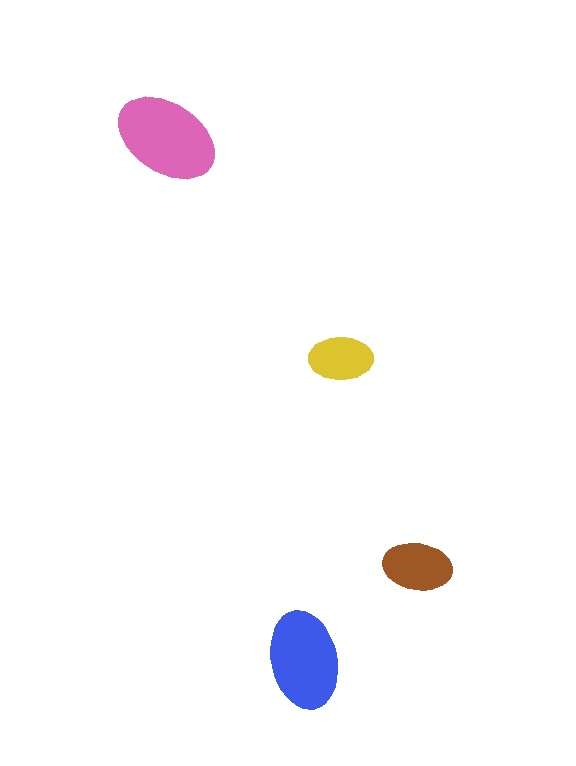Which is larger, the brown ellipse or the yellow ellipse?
The brown one.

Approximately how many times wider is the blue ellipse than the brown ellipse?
About 1.5 times wider.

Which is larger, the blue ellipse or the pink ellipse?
The pink one.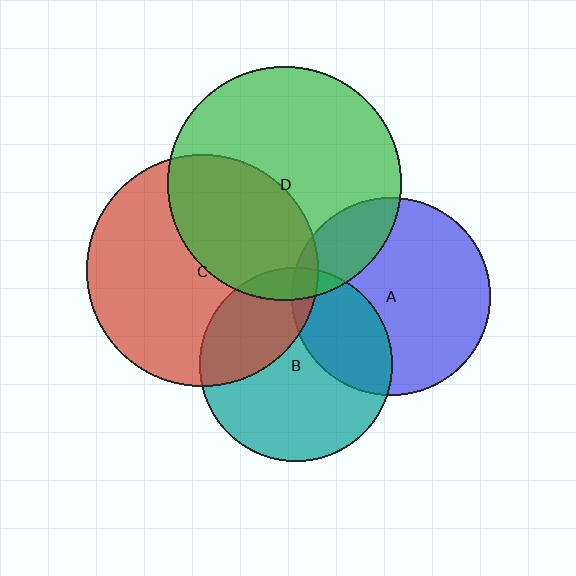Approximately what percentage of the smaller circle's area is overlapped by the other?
Approximately 20%.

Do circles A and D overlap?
Yes.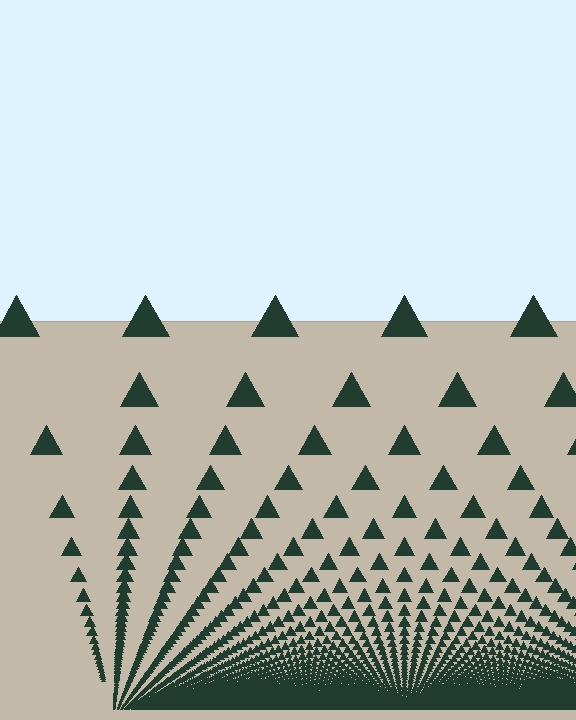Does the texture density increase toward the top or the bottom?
Density increases toward the bottom.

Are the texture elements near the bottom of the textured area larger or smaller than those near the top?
Smaller. The gradient is inverted — elements near the bottom are smaller and denser.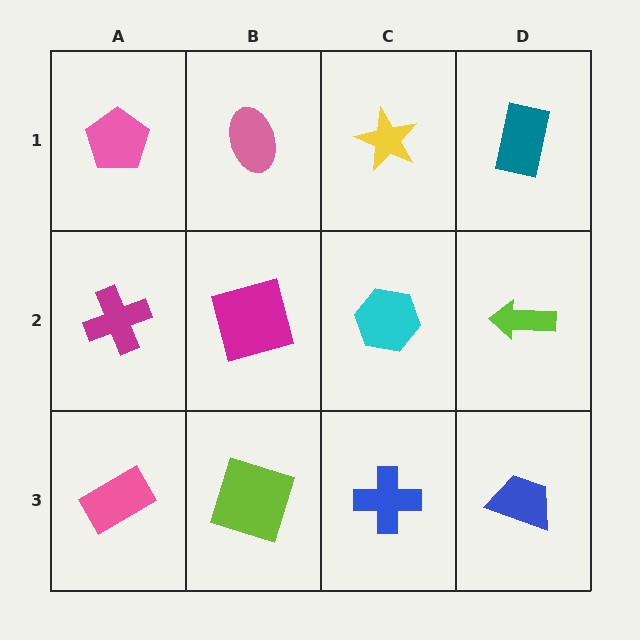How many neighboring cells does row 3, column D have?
2.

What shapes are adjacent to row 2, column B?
A pink ellipse (row 1, column B), a lime square (row 3, column B), a magenta cross (row 2, column A), a cyan hexagon (row 2, column C).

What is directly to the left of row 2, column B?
A magenta cross.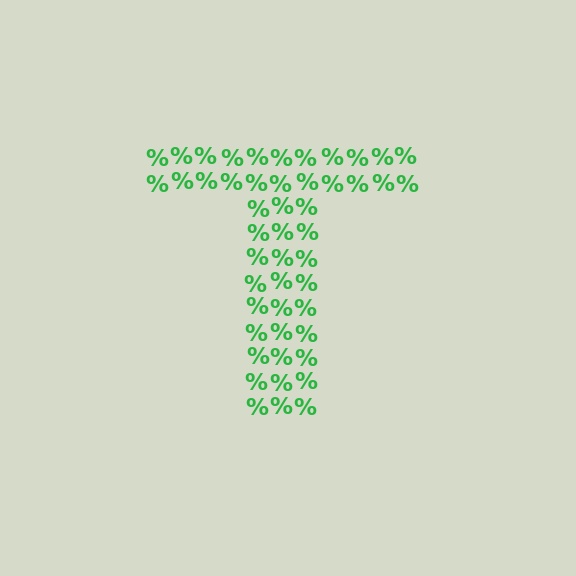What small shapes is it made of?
It is made of small percent signs.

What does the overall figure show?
The overall figure shows the letter T.